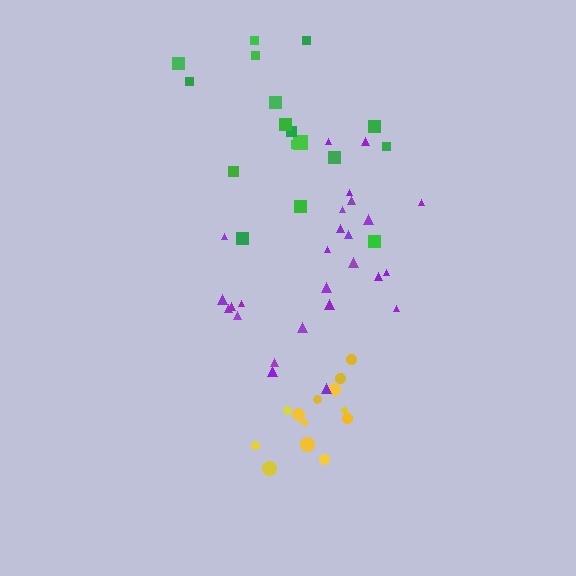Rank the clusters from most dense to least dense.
yellow, purple, green.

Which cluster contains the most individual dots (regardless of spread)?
Purple (26).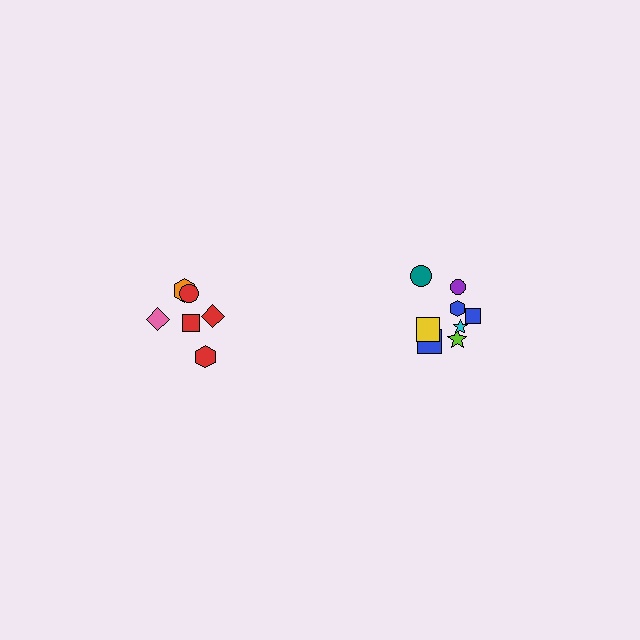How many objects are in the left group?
There are 6 objects.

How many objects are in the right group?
There are 8 objects.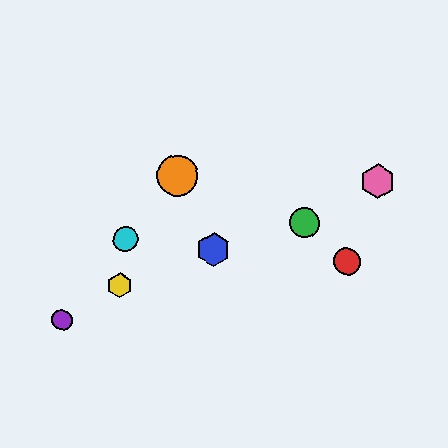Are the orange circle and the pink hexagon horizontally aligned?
Yes, both are at y≈175.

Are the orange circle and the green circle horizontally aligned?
No, the orange circle is at y≈175 and the green circle is at y≈223.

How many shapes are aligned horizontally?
2 shapes (the orange circle, the pink hexagon) are aligned horizontally.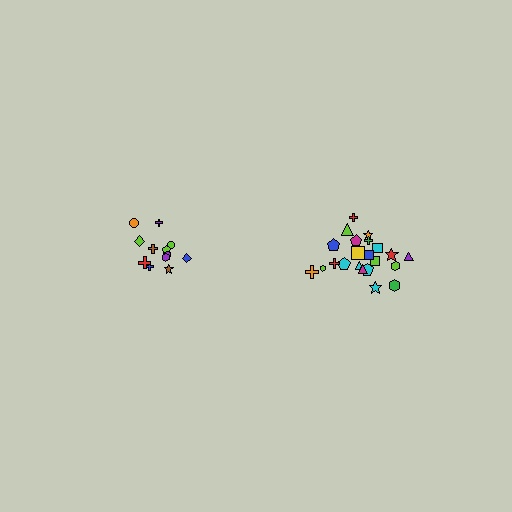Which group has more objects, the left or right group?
The right group.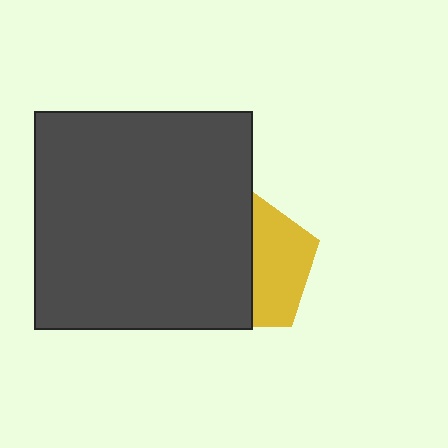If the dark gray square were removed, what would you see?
You would see the complete yellow pentagon.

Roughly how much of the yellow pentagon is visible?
A small part of it is visible (roughly 43%).